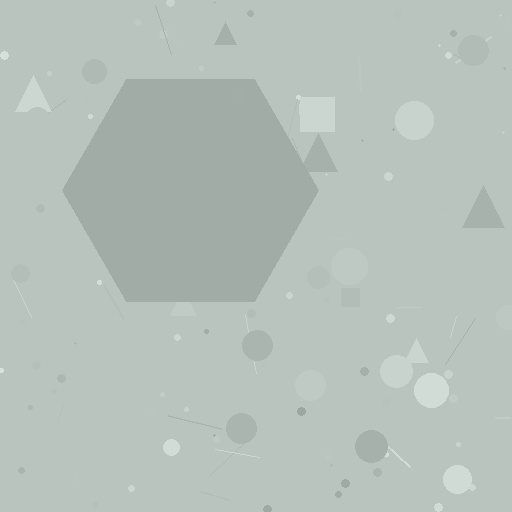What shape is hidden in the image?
A hexagon is hidden in the image.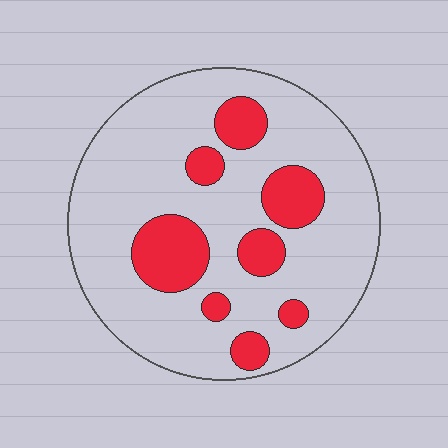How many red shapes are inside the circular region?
8.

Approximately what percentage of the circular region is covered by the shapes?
Approximately 20%.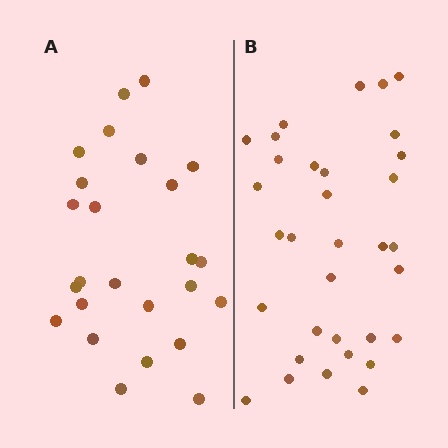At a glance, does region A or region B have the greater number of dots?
Region B (the right region) has more dots.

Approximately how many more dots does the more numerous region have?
Region B has roughly 8 or so more dots than region A.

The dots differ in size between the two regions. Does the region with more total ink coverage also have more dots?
No. Region A has more total ink coverage because its dots are larger, but region B actually contains more individual dots. Total area can be misleading — the number of items is what matters here.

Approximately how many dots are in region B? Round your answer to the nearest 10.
About 30 dots. (The exact count is 33, which rounds to 30.)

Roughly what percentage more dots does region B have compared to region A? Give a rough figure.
About 30% more.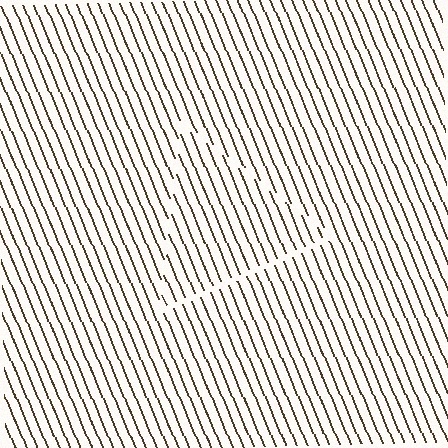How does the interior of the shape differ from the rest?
The interior of the shape contains the same grating, shifted by half a period — the contour is defined by the phase discontinuity where line-ends from the inner and outer gratings abut.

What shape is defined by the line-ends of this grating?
An illusory triangle. The interior of the shape contains the same grating, shifted by half a period — the contour is defined by the phase discontinuity where line-ends from the inner and outer gratings abut.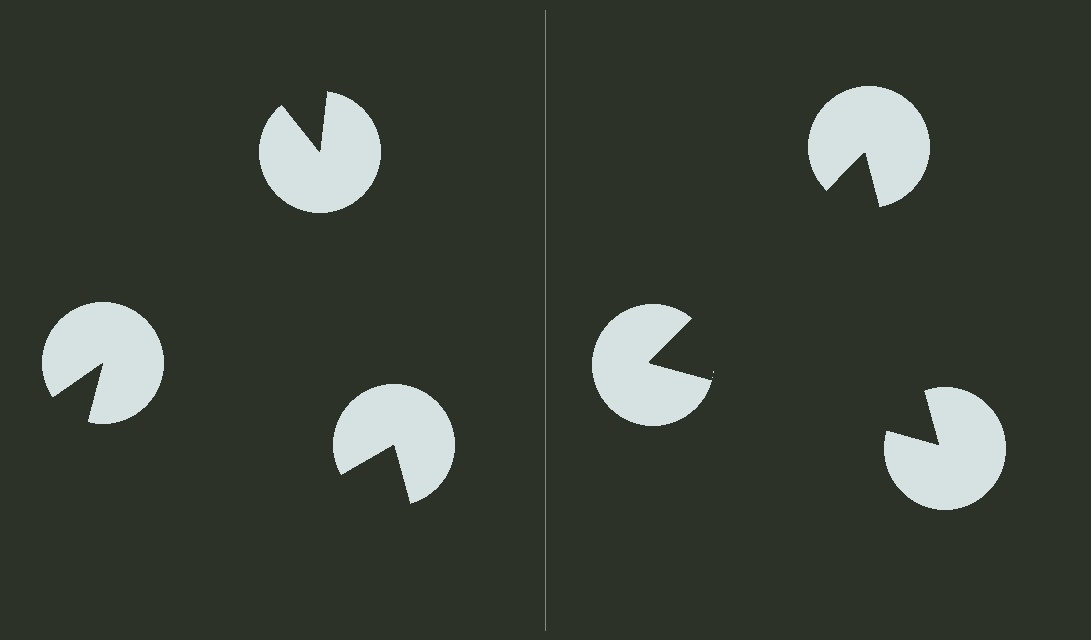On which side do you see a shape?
An illusory triangle appears on the right side. On the left side the wedge cuts are rotated, so no coherent shape forms.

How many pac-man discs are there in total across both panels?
6 — 3 on each side.